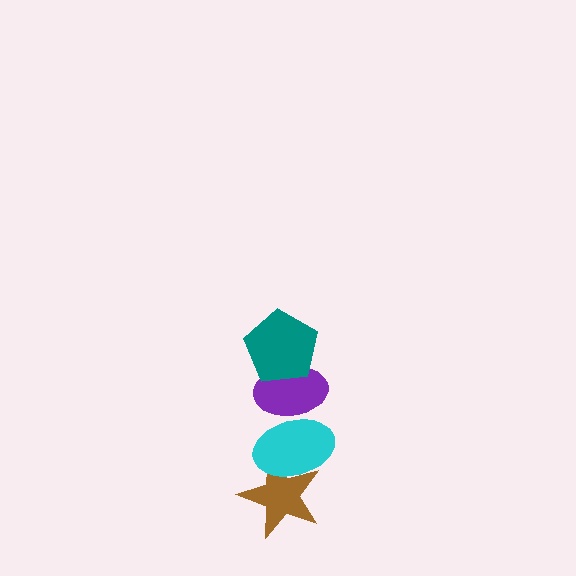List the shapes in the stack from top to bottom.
From top to bottom: the teal pentagon, the purple ellipse, the cyan ellipse, the brown star.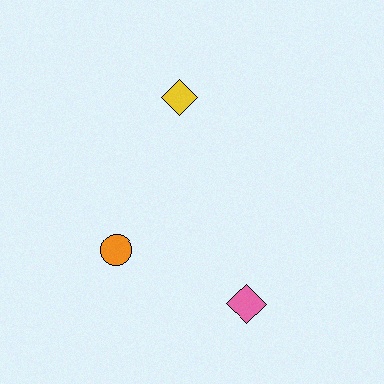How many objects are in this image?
There are 3 objects.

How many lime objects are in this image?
There are no lime objects.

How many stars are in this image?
There are no stars.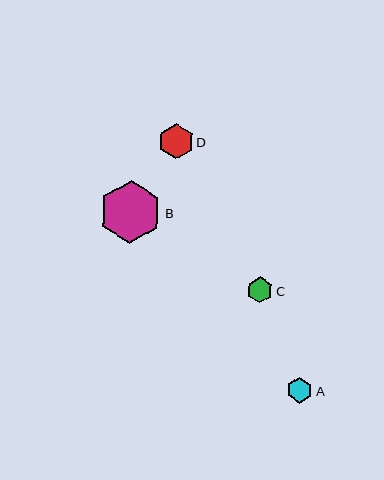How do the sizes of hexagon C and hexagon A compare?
Hexagon C and hexagon A are approximately the same size.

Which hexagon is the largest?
Hexagon B is the largest with a size of approximately 63 pixels.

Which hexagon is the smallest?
Hexagon A is the smallest with a size of approximately 26 pixels.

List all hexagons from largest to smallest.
From largest to smallest: B, D, C, A.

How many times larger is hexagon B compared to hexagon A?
Hexagon B is approximately 2.5 times the size of hexagon A.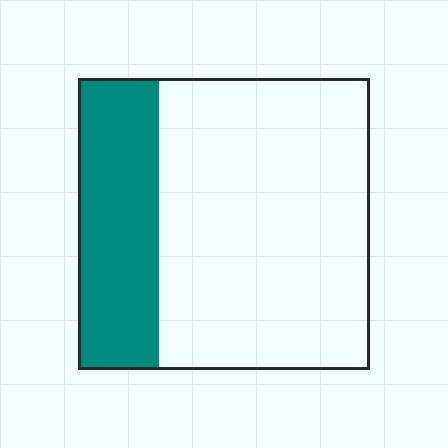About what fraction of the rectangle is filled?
About one quarter (1/4).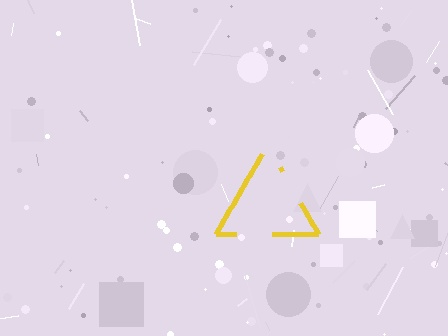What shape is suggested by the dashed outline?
The dashed outline suggests a triangle.